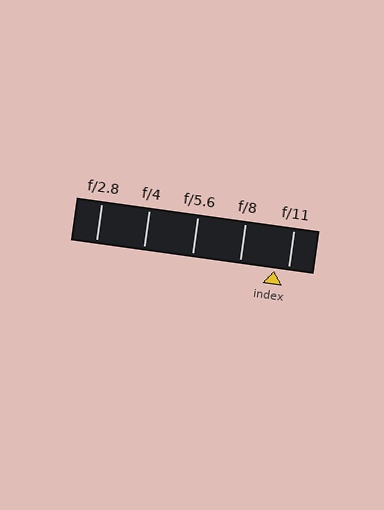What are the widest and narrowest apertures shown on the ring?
The widest aperture shown is f/2.8 and the narrowest is f/11.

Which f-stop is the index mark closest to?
The index mark is closest to f/11.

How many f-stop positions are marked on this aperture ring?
There are 5 f-stop positions marked.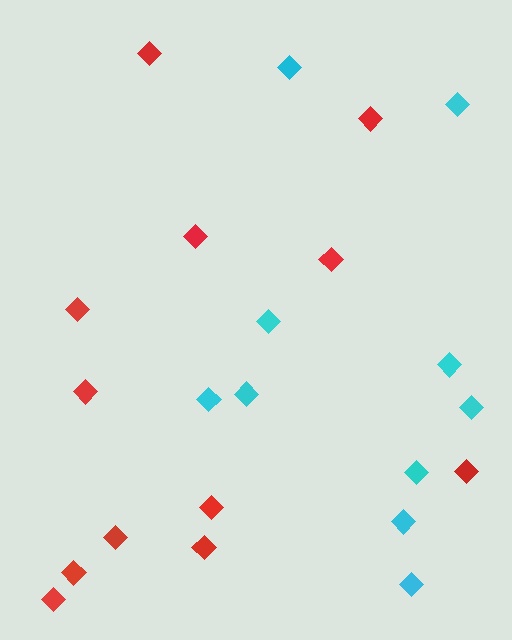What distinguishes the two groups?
There are 2 groups: one group of red diamonds (12) and one group of cyan diamonds (10).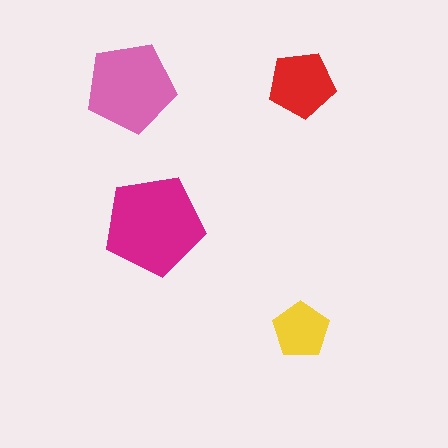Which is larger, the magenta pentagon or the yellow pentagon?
The magenta one.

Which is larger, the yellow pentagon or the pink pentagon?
The pink one.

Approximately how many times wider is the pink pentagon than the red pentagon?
About 1.5 times wider.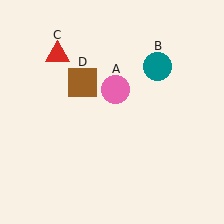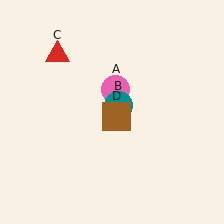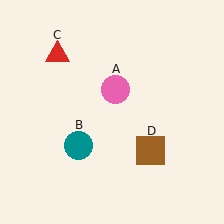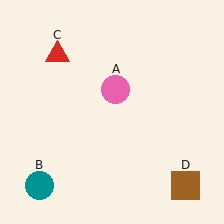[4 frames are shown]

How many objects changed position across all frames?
2 objects changed position: teal circle (object B), brown square (object D).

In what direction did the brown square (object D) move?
The brown square (object D) moved down and to the right.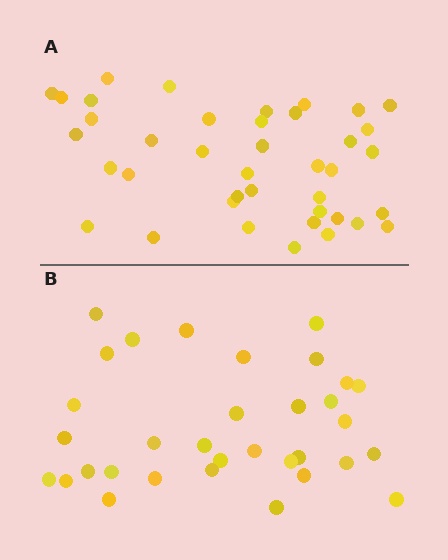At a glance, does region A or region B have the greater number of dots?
Region A (the top region) has more dots.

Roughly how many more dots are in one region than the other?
Region A has roughly 8 or so more dots than region B.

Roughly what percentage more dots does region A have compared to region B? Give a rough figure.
About 20% more.